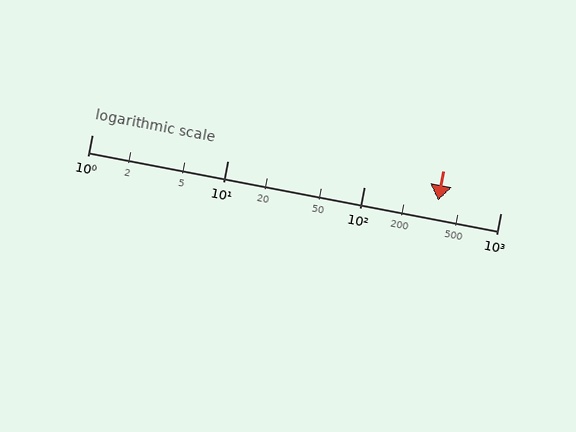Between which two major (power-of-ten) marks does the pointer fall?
The pointer is between 100 and 1000.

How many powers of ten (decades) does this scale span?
The scale spans 3 decades, from 1 to 1000.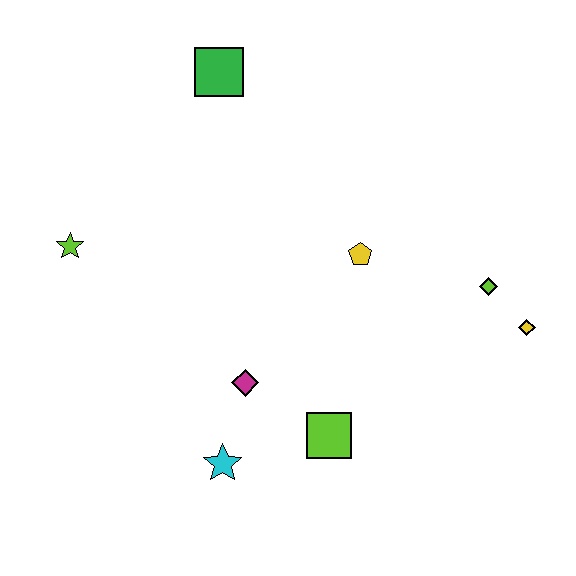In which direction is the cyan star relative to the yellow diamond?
The cyan star is to the left of the yellow diamond.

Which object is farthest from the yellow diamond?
The lime star is farthest from the yellow diamond.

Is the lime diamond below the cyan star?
No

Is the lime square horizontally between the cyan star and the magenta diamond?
No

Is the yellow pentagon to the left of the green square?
No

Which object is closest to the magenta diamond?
The cyan star is closest to the magenta diamond.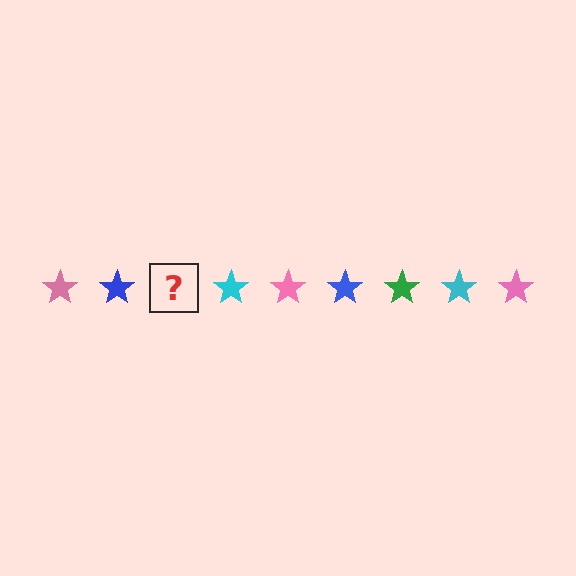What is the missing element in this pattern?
The missing element is a green star.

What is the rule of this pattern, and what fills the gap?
The rule is that the pattern cycles through pink, blue, green, cyan stars. The gap should be filled with a green star.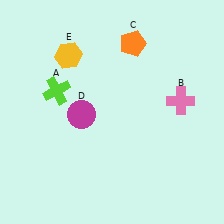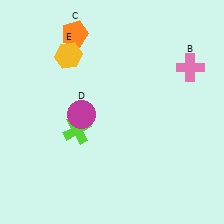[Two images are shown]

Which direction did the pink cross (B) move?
The pink cross (B) moved up.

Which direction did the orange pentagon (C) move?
The orange pentagon (C) moved left.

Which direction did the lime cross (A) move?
The lime cross (A) moved down.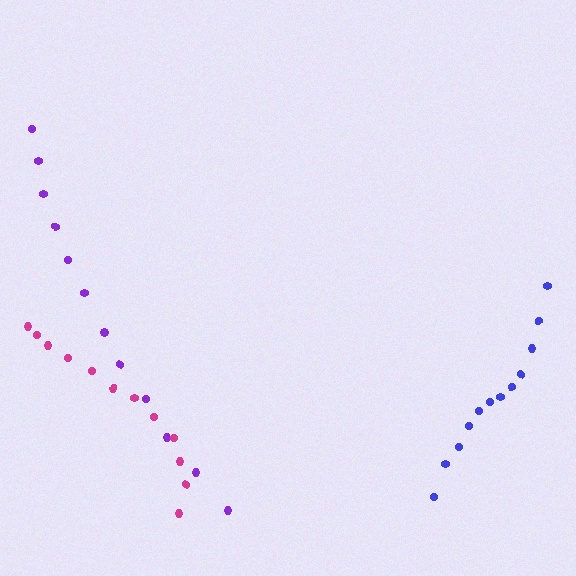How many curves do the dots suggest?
There are 3 distinct paths.